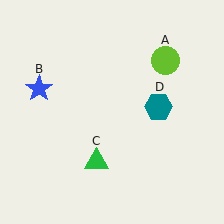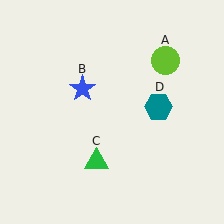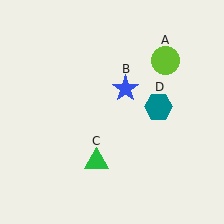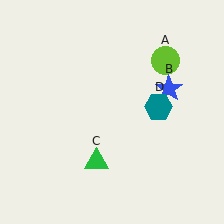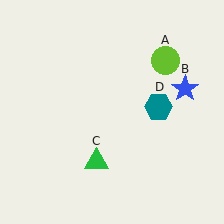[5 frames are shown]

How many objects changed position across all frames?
1 object changed position: blue star (object B).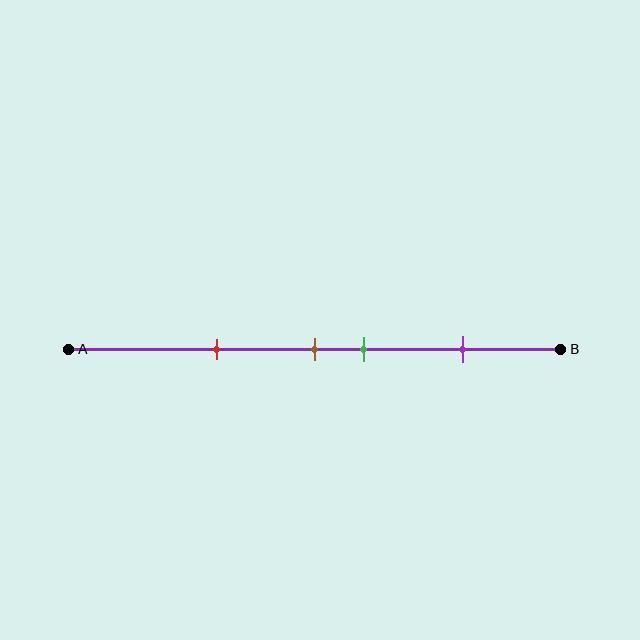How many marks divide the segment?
There are 4 marks dividing the segment.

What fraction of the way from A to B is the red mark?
The red mark is approximately 30% (0.3) of the way from A to B.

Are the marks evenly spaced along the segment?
No, the marks are not evenly spaced.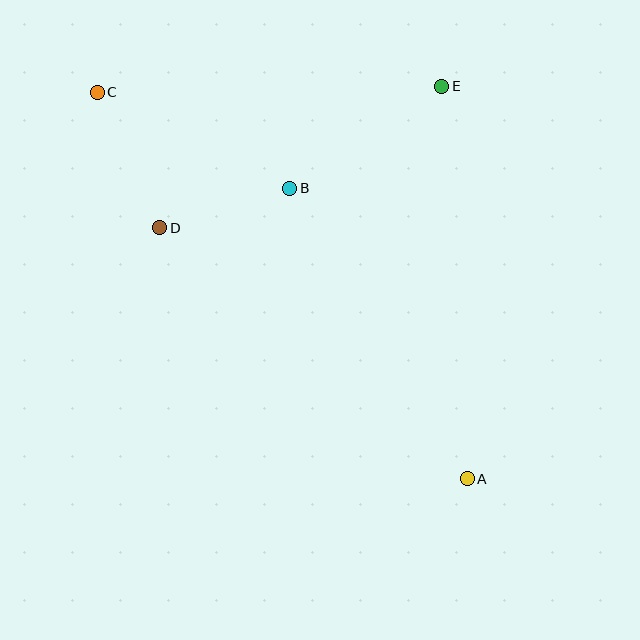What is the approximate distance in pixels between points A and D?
The distance between A and D is approximately 397 pixels.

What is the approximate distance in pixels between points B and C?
The distance between B and C is approximately 215 pixels.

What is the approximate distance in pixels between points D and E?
The distance between D and E is approximately 316 pixels.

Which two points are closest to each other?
Points B and D are closest to each other.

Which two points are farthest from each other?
Points A and C are farthest from each other.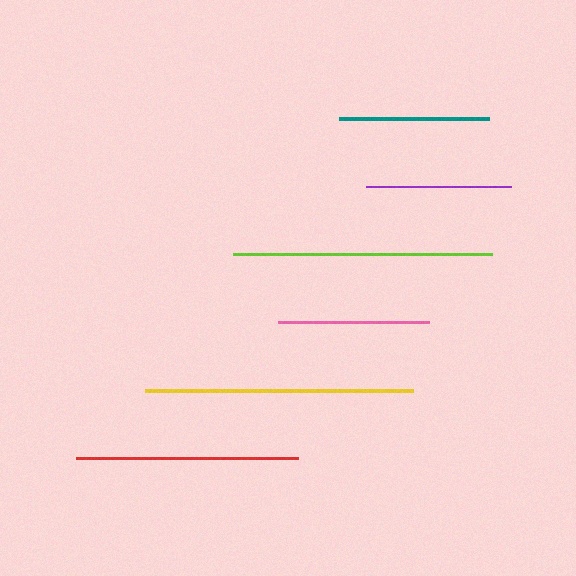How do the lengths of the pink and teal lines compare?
The pink and teal lines are approximately the same length.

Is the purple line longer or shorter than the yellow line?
The yellow line is longer than the purple line.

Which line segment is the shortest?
The purple line is the shortest at approximately 145 pixels.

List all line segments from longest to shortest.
From longest to shortest: yellow, lime, red, pink, teal, purple.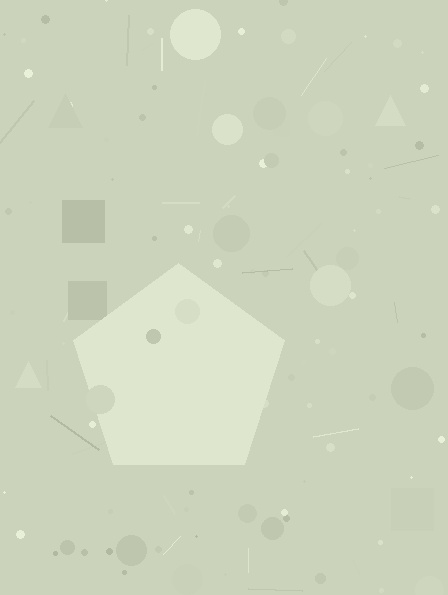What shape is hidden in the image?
A pentagon is hidden in the image.